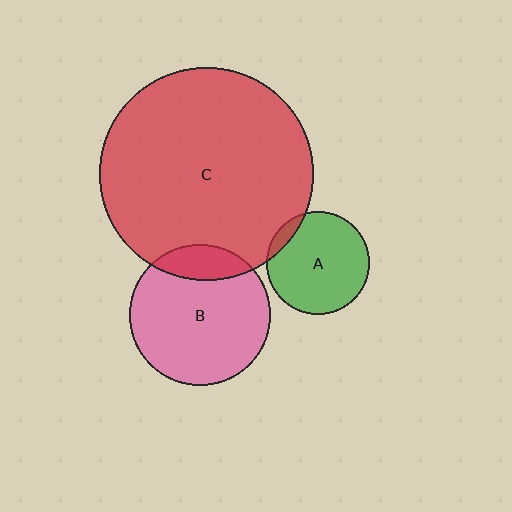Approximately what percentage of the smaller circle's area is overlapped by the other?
Approximately 10%.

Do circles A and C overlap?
Yes.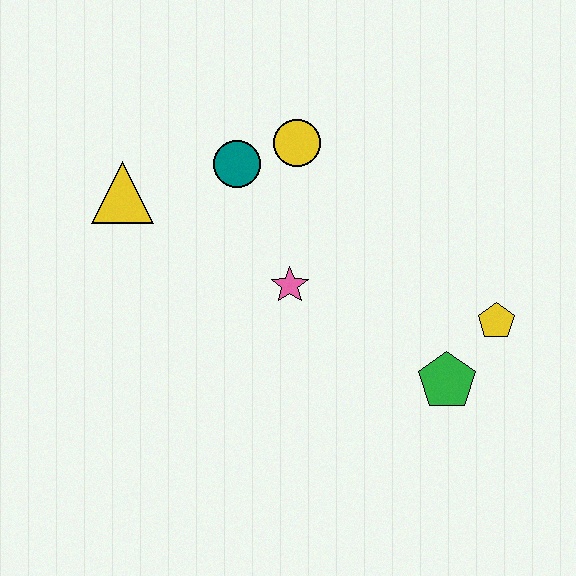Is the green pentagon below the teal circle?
Yes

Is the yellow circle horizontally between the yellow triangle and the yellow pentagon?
Yes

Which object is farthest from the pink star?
The yellow pentagon is farthest from the pink star.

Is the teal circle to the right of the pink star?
No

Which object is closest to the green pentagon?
The yellow pentagon is closest to the green pentagon.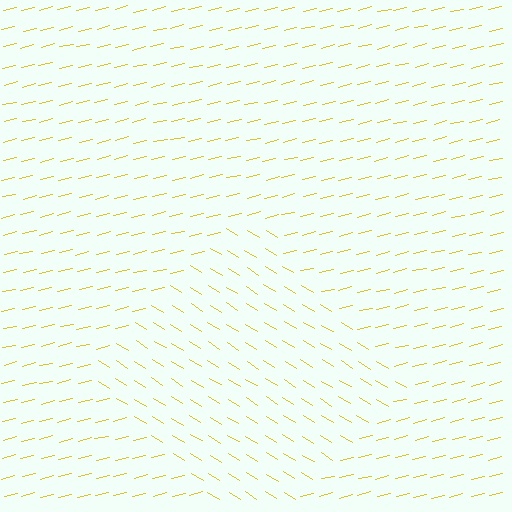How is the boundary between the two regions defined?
The boundary is defined purely by a change in line orientation (approximately 45 degrees difference). All lines are the same color and thickness.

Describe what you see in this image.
The image is filled with small yellow line segments. A diamond region in the image has lines oriented differently from the surrounding lines, creating a visible texture boundary.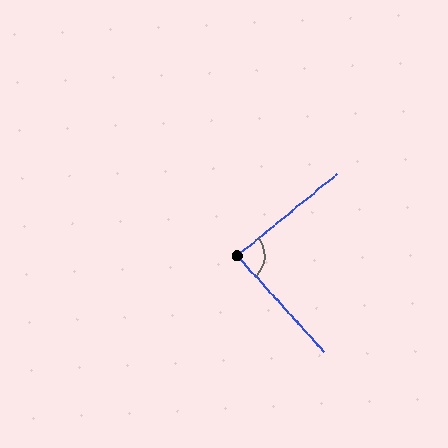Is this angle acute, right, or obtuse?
It is approximately a right angle.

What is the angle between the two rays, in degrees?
Approximately 87 degrees.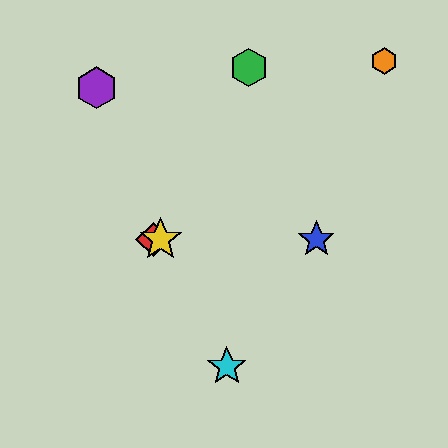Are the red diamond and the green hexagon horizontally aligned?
No, the red diamond is at y≈240 and the green hexagon is at y≈67.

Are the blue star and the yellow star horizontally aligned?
Yes, both are at y≈240.